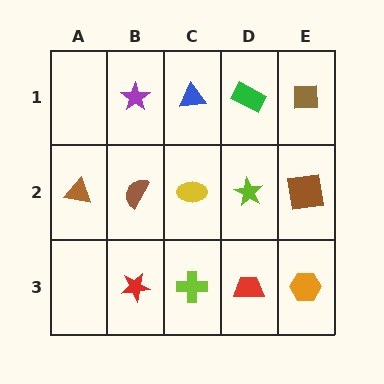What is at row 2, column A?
A brown triangle.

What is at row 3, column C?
A lime cross.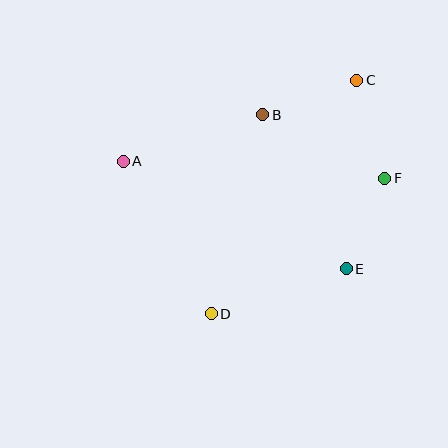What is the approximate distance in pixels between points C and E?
The distance between C and E is approximately 189 pixels.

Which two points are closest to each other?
Points E and F are closest to each other.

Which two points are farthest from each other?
Points C and D are farthest from each other.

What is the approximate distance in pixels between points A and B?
The distance between A and B is approximately 147 pixels.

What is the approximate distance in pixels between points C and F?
The distance between C and F is approximately 102 pixels.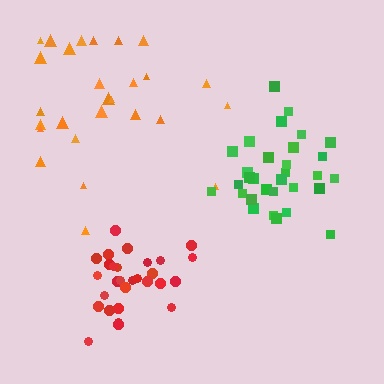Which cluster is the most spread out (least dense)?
Orange.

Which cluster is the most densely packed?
Red.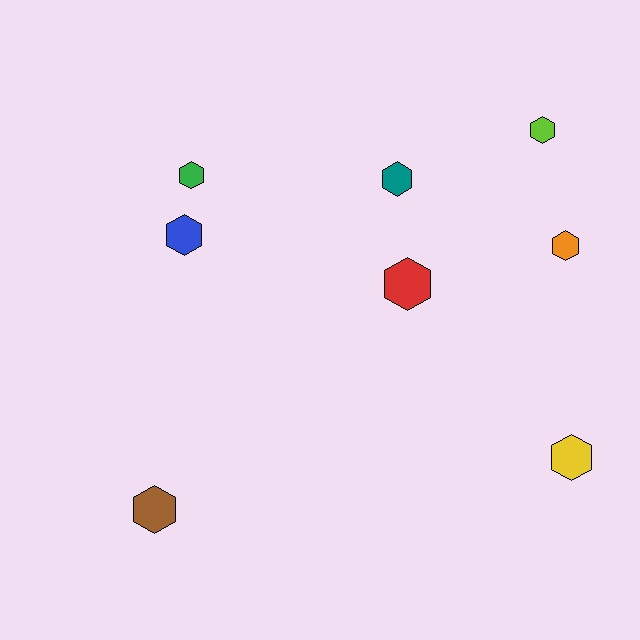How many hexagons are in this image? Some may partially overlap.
There are 8 hexagons.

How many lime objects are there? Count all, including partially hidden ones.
There is 1 lime object.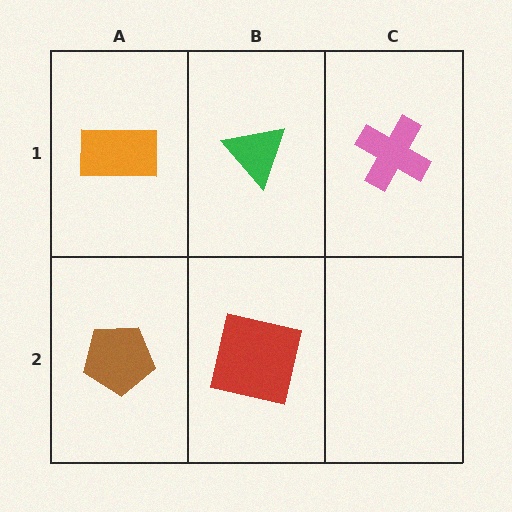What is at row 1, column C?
A pink cross.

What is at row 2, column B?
A red square.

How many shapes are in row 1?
3 shapes.